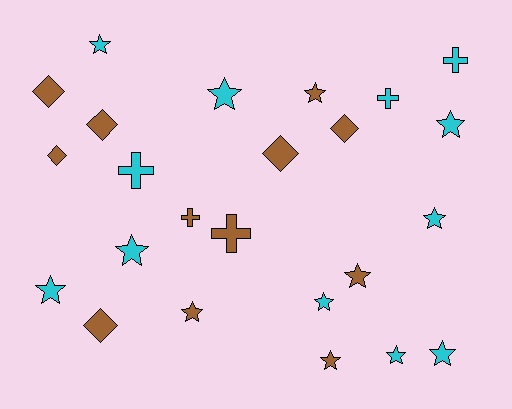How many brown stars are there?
There are 4 brown stars.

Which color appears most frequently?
Cyan, with 12 objects.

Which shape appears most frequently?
Star, with 13 objects.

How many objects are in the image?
There are 24 objects.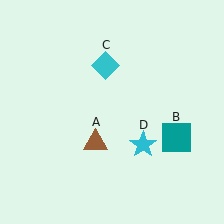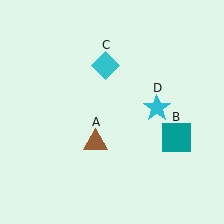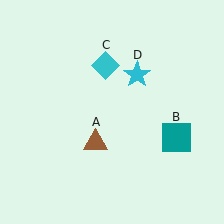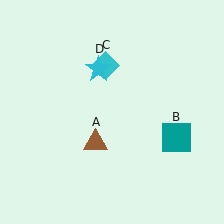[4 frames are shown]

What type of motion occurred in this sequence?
The cyan star (object D) rotated counterclockwise around the center of the scene.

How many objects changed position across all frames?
1 object changed position: cyan star (object D).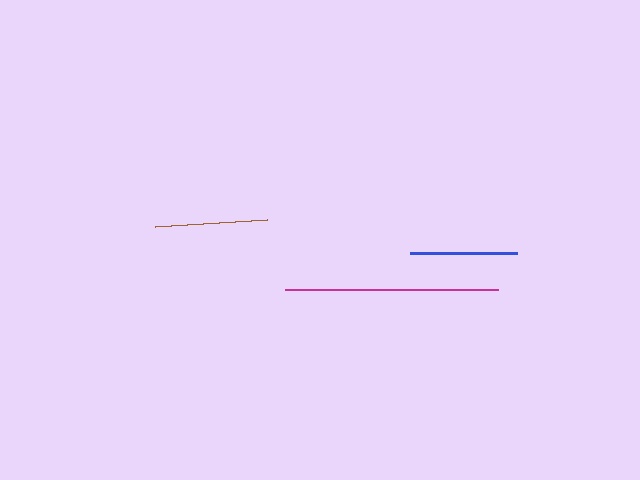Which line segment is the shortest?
The blue line is the shortest at approximately 107 pixels.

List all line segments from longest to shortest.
From longest to shortest: magenta, brown, blue.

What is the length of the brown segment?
The brown segment is approximately 112 pixels long.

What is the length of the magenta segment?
The magenta segment is approximately 213 pixels long.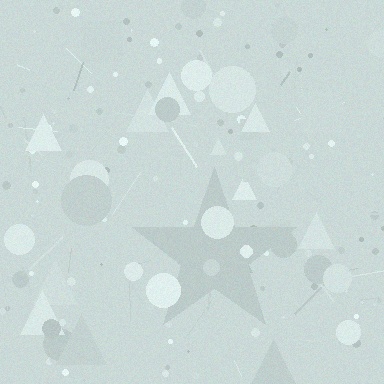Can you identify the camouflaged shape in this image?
The camouflaged shape is a star.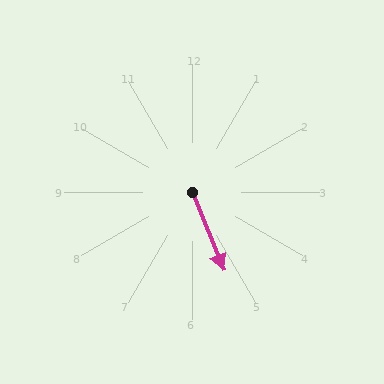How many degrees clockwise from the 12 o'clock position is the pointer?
Approximately 158 degrees.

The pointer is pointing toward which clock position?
Roughly 5 o'clock.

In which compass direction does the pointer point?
South.